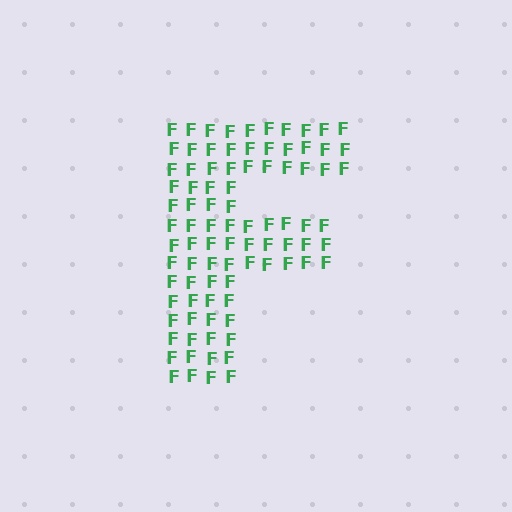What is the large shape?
The large shape is the letter F.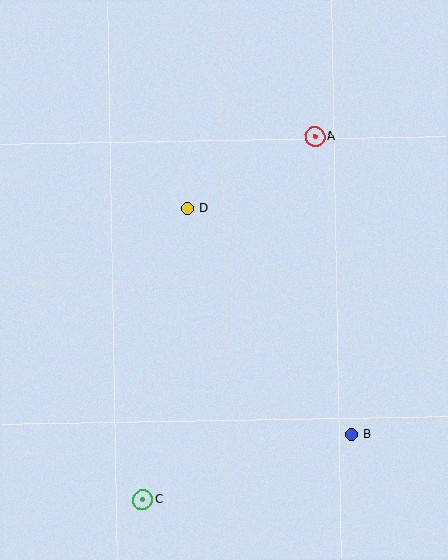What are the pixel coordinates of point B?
Point B is at (351, 434).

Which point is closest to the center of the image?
Point D at (187, 208) is closest to the center.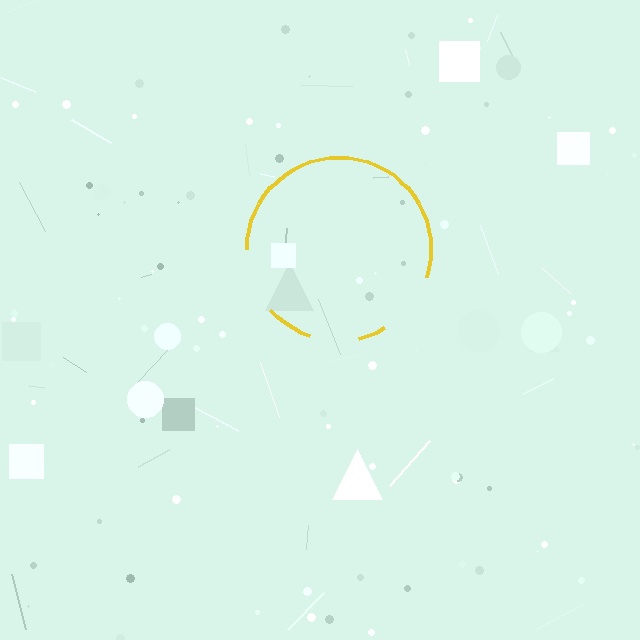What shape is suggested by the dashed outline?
The dashed outline suggests a circle.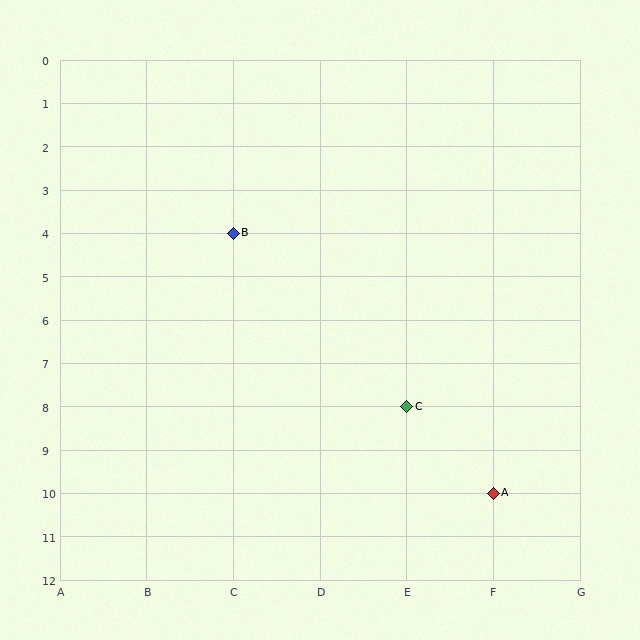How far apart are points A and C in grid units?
Points A and C are 1 column and 2 rows apart (about 2.2 grid units diagonally).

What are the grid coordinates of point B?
Point B is at grid coordinates (C, 4).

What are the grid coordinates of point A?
Point A is at grid coordinates (F, 10).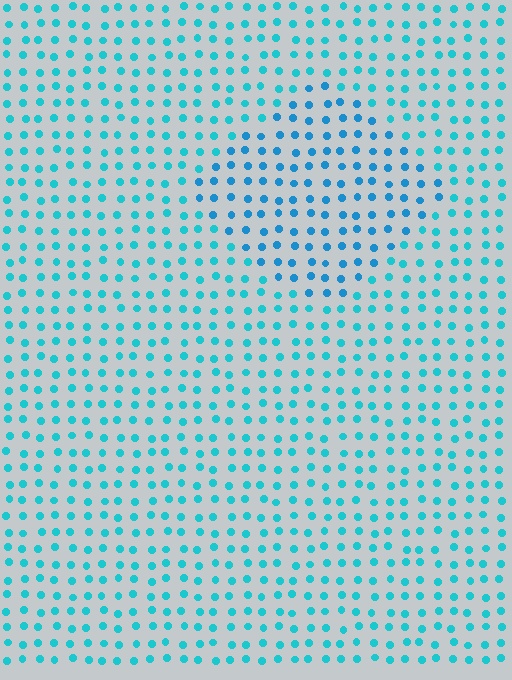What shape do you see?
I see a diamond.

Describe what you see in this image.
The image is filled with small cyan elements in a uniform arrangement. A diamond-shaped region is visible where the elements are tinted to a slightly different hue, forming a subtle color boundary.